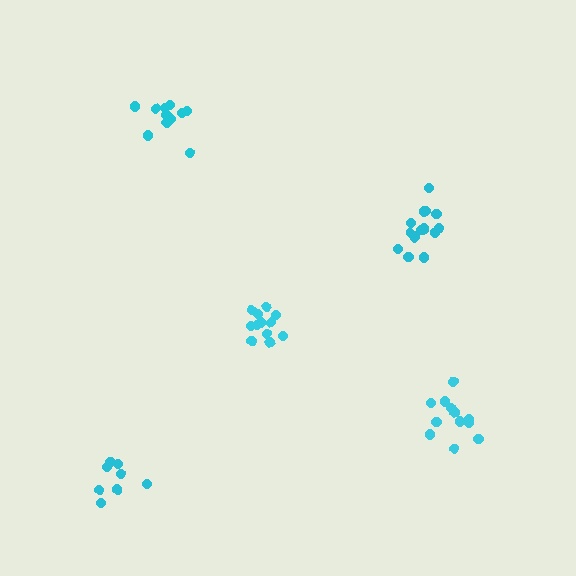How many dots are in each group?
Group 1: 9 dots, Group 2: 12 dots, Group 3: 12 dots, Group 4: 14 dots, Group 5: 12 dots (59 total).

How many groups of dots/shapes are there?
There are 5 groups.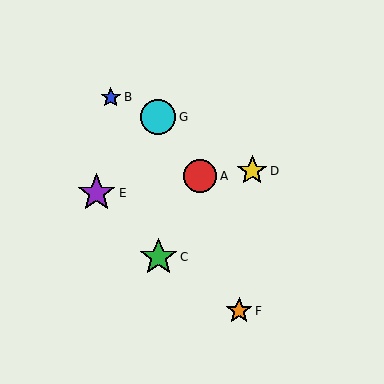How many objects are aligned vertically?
2 objects (C, G) are aligned vertically.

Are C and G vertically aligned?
Yes, both are at x≈158.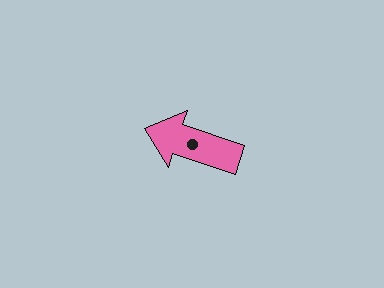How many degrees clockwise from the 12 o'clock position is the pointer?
Approximately 288 degrees.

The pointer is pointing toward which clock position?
Roughly 10 o'clock.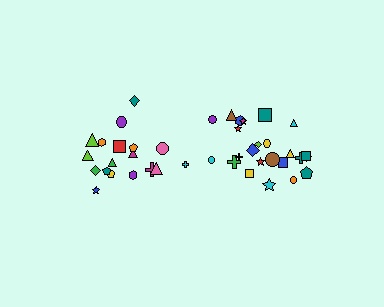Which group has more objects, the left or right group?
The right group.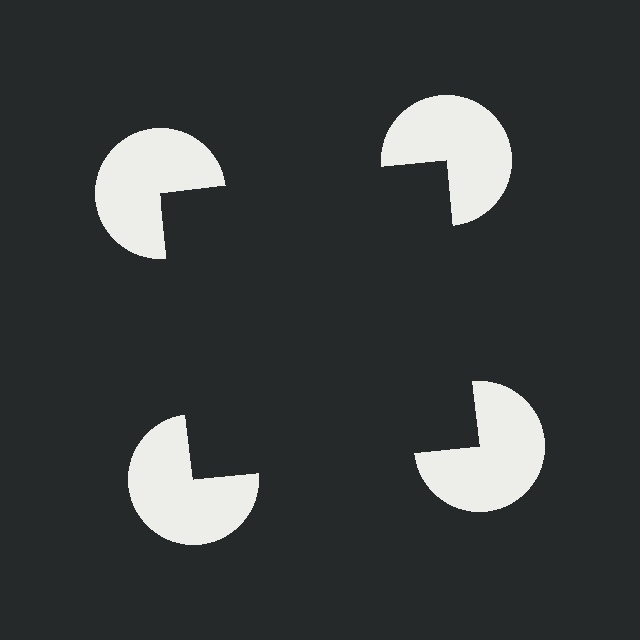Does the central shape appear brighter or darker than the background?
It typically appears slightly darker than the background, even though no actual brightness change is drawn.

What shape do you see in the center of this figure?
An illusory square — its edges are inferred from the aligned wedge cuts in the pac-man discs, not physically drawn.